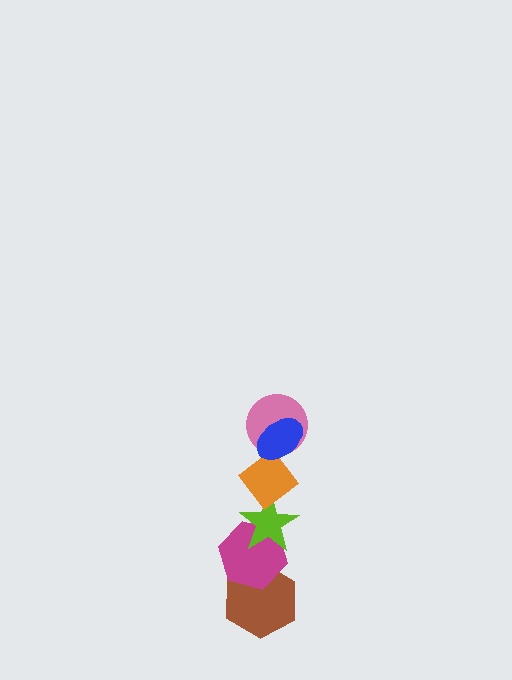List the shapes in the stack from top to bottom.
From top to bottom: the blue ellipse, the pink circle, the orange diamond, the lime star, the magenta hexagon, the brown hexagon.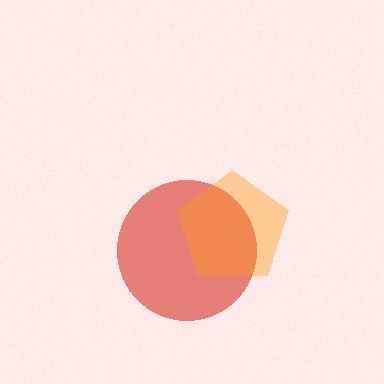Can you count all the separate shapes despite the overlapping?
Yes, there are 2 separate shapes.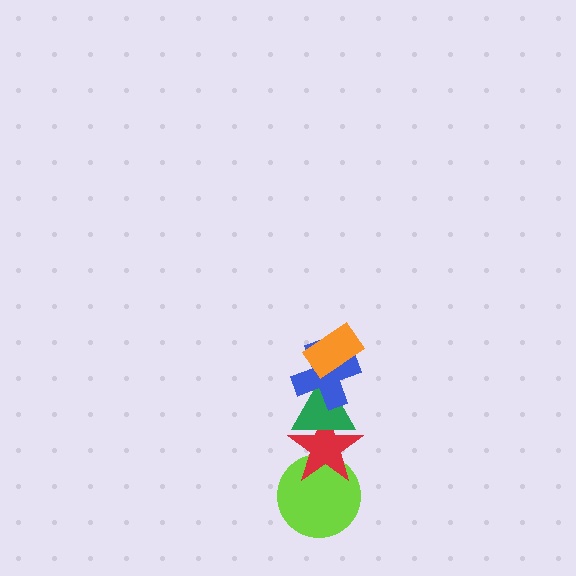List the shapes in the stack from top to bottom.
From top to bottom: the orange rectangle, the blue cross, the green triangle, the red star, the lime circle.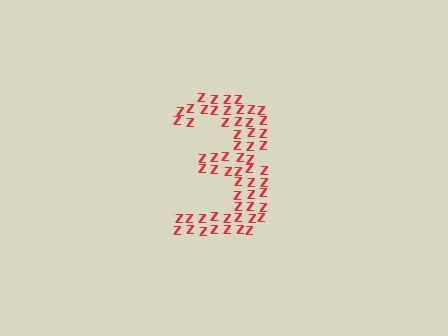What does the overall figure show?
The overall figure shows the digit 3.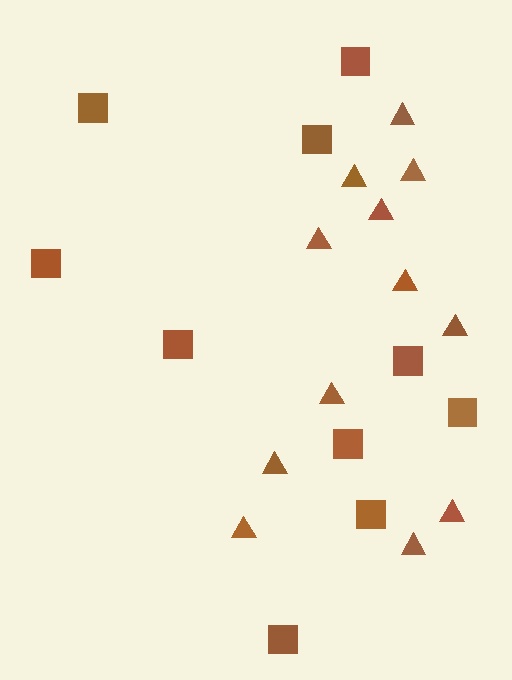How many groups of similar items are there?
There are 2 groups: one group of squares (10) and one group of triangles (12).